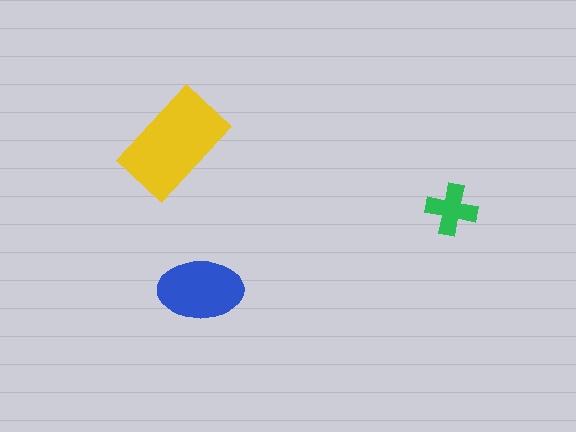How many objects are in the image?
There are 3 objects in the image.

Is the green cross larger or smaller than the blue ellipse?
Smaller.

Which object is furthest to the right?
The green cross is rightmost.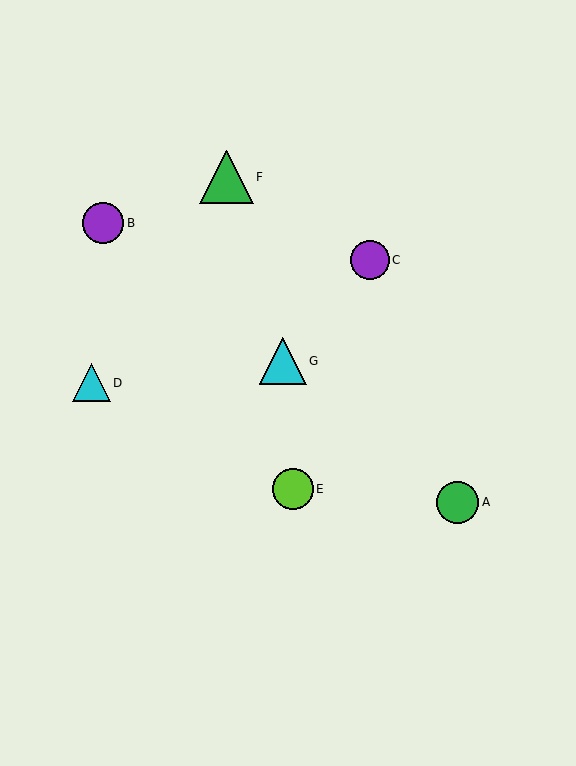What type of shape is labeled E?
Shape E is a lime circle.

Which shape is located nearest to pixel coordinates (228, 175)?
The green triangle (labeled F) at (227, 177) is nearest to that location.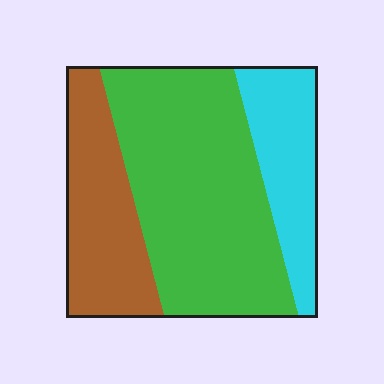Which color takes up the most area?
Green, at roughly 55%.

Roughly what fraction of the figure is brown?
Brown covers around 25% of the figure.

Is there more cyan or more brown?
Brown.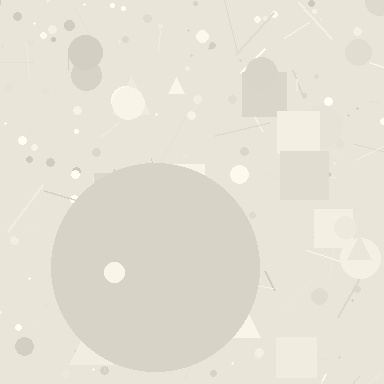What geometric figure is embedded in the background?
A circle is embedded in the background.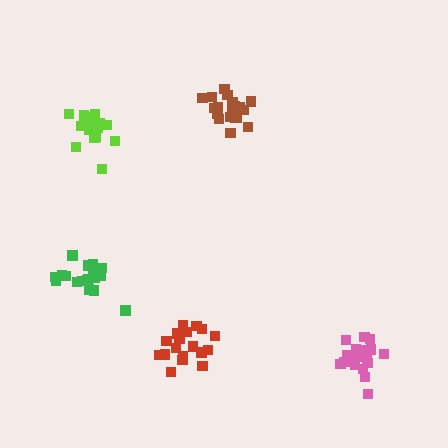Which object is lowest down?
The pink cluster is bottommost.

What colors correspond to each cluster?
The clusters are colored: green, lime, brown, pink, red.